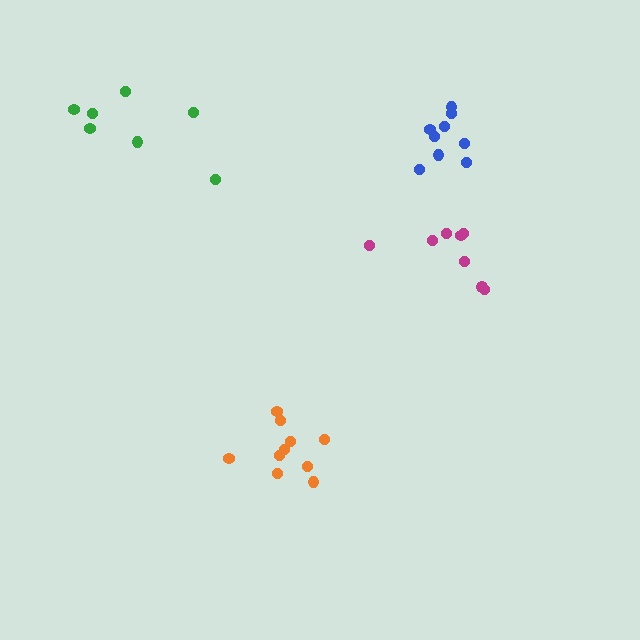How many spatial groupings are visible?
There are 4 spatial groupings.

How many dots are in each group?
Group 1: 10 dots, Group 2: 8 dots, Group 3: 9 dots, Group 4: 7 dots (34 total).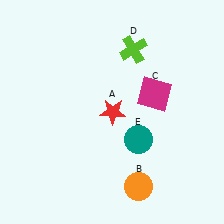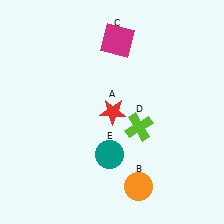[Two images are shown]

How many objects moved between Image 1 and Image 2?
3 objects moved between the two images.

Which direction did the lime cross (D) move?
The lime cross (D) moved down.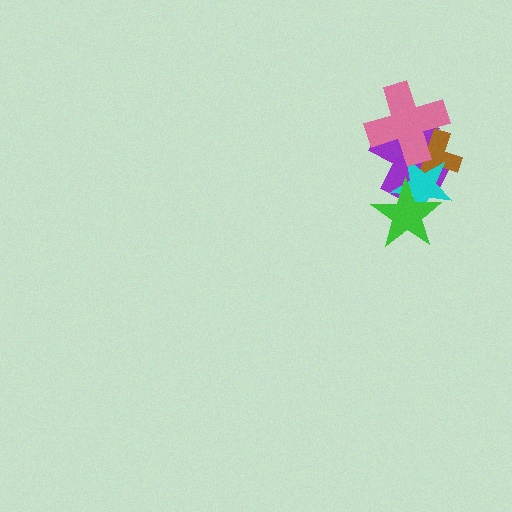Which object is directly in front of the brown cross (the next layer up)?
The cyan star is directly in front of the brown cross.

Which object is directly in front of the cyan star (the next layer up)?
The green star is directly in front of the cyan star.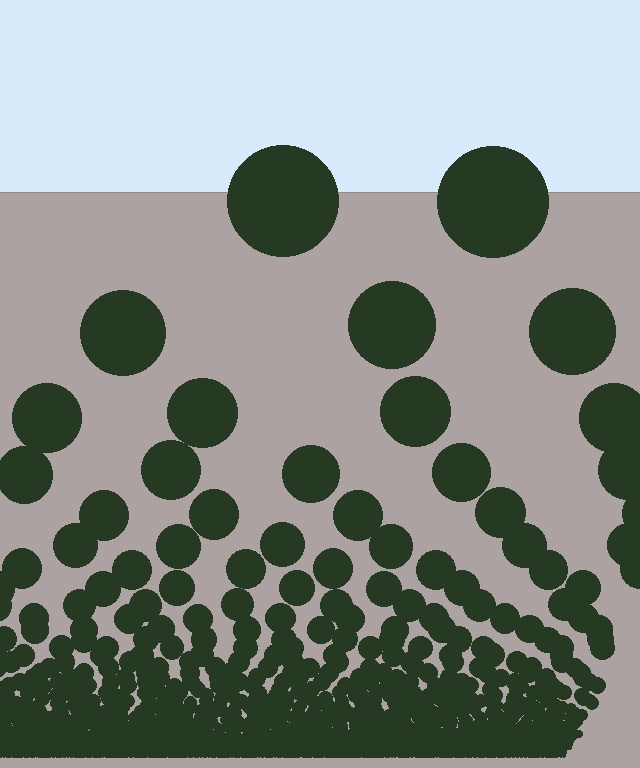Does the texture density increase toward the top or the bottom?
Density increases toward the bottom.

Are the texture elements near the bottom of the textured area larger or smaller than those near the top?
Smaller. The gradient is inverted — elements near the bottom are smaller and denser.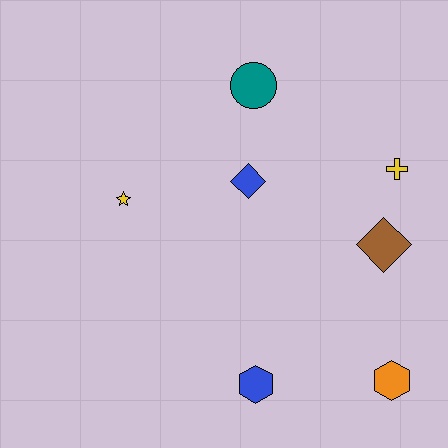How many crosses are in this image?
There is 1 cross.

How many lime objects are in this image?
There are no lime objects.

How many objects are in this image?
There are 7 objects.